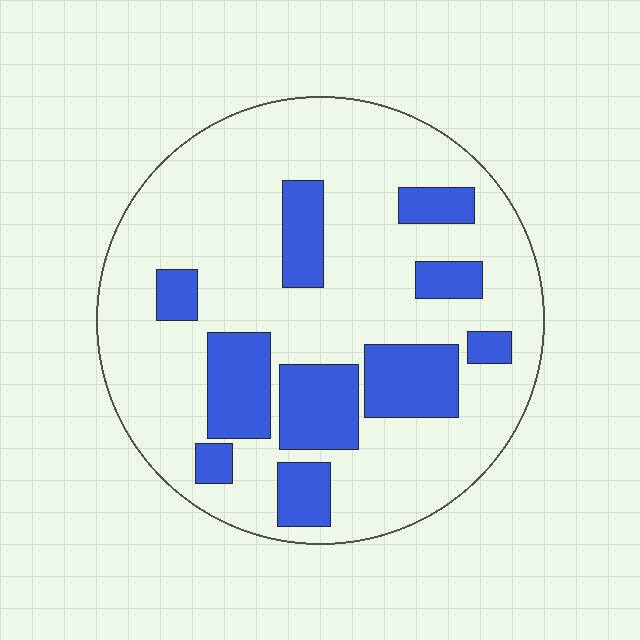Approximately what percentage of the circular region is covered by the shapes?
Approximately 25%.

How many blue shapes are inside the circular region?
10.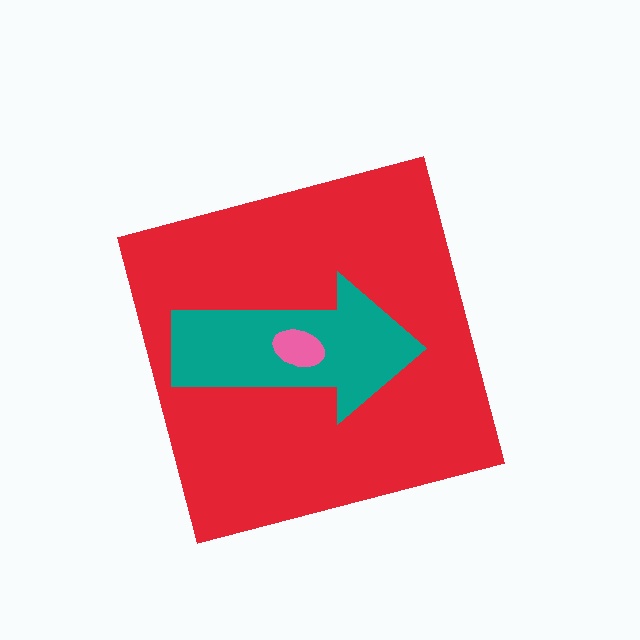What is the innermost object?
The pink ellipse.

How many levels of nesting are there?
3.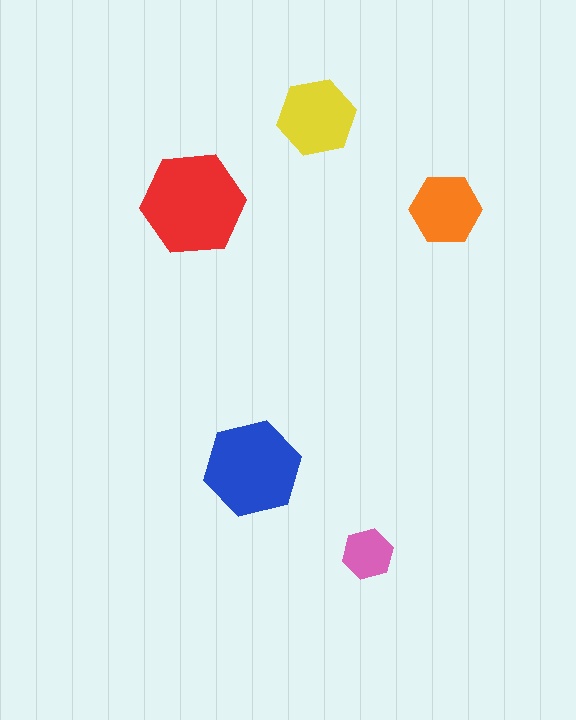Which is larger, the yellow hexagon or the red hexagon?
The red one.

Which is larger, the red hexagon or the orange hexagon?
The red one.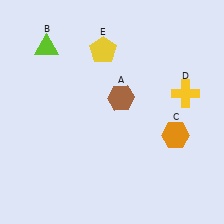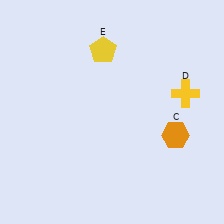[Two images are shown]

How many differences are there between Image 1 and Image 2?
There are 2 differences between the two images.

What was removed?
The lime triangle (B), the brown hexagon (A) were removed in Image 2.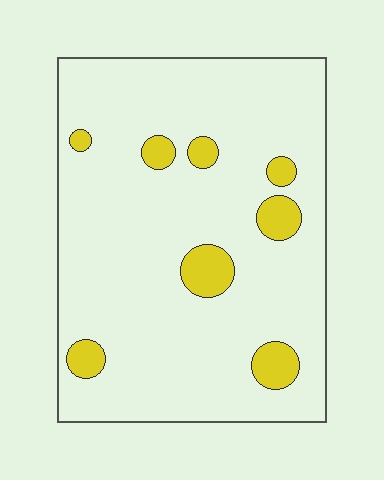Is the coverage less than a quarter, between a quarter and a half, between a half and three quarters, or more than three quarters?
Less than a quarter.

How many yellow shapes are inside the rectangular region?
8.